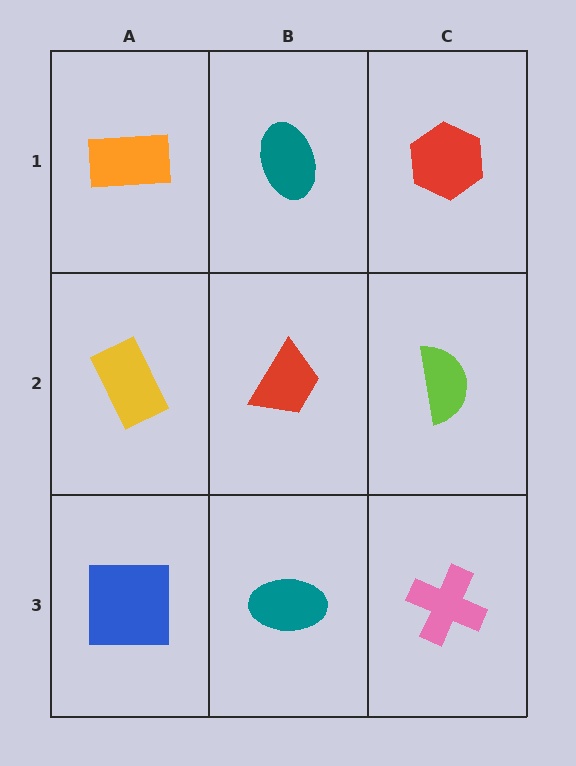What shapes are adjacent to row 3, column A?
A yellow rectangle (row 2, column A), a teal ellipse (row 3, column B).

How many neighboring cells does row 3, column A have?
2.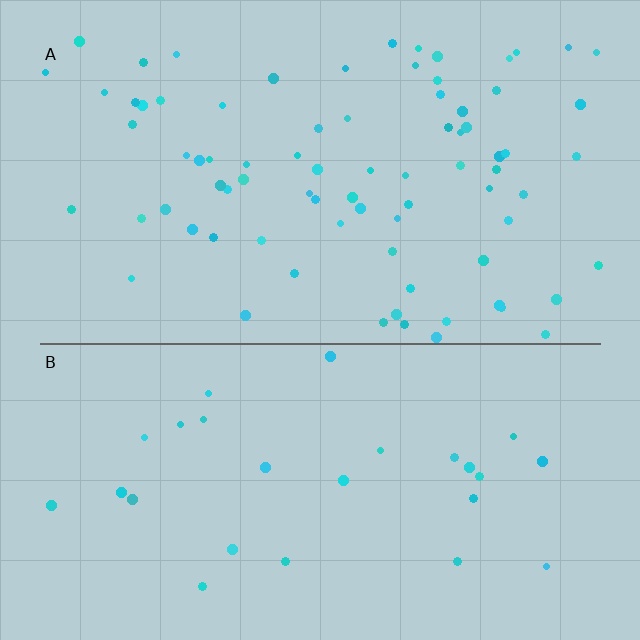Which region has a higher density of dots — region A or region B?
A (the top).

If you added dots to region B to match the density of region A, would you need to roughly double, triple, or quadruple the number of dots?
Approximately triple.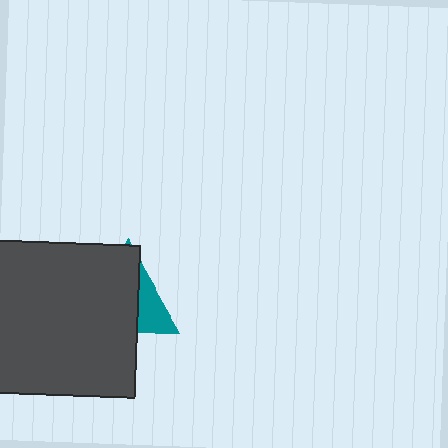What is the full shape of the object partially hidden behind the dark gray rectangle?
The partially hidden object is a teal triangle.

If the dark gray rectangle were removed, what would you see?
You would see the complete teal triangle.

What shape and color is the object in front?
The object in front is a dark gray rectangle.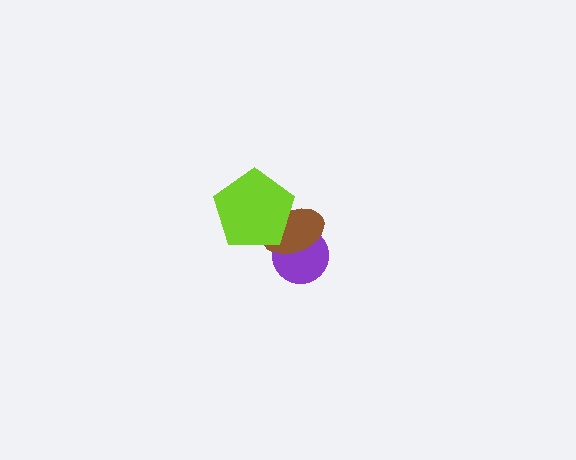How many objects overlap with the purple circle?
1 object overlaps with the purple circle.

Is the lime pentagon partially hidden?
No, no other shape covers it.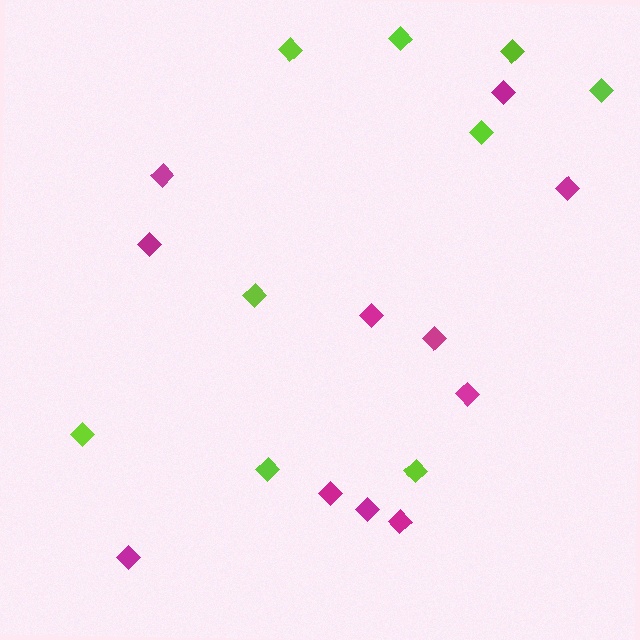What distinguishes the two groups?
There are 2 groups: one group of magenta diamonds (11) and one group of lime diamonds (9).